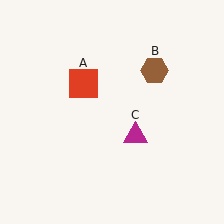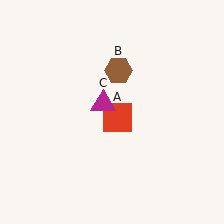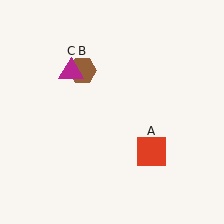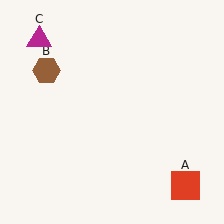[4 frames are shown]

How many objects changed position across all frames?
3 objects changed position: red square (object A), brown hexagon (object B), magenta triangle (object C).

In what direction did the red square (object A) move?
The red square (object A) moved down and to the right.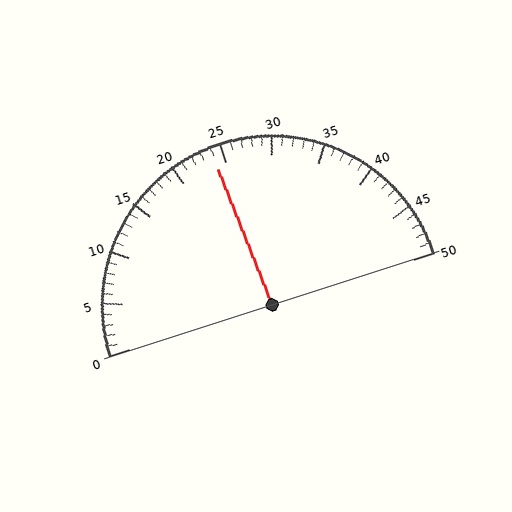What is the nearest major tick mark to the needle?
The nearest major tick mark is 25.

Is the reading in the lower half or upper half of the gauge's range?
The reading is in the lower half of the range (0 to 50).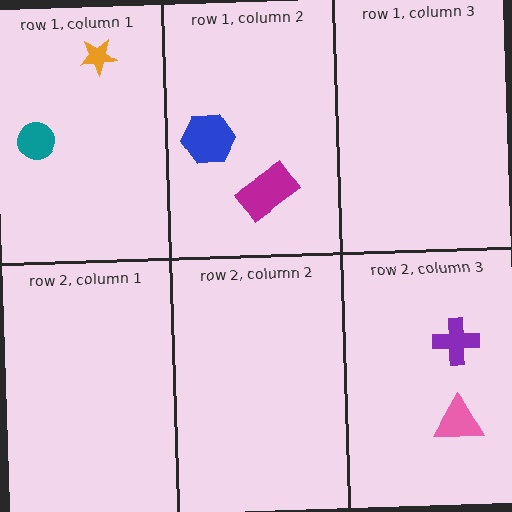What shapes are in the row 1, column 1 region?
The orange star, the teal circle.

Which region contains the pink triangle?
The row 2, column 3 region.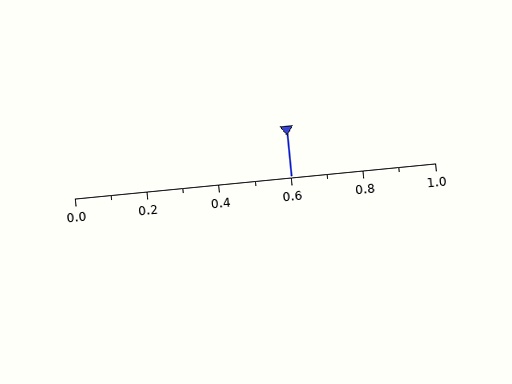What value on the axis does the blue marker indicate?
The marker indicates approximately 0.6.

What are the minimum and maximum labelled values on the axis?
The axis runs from 0.0 to 1.0.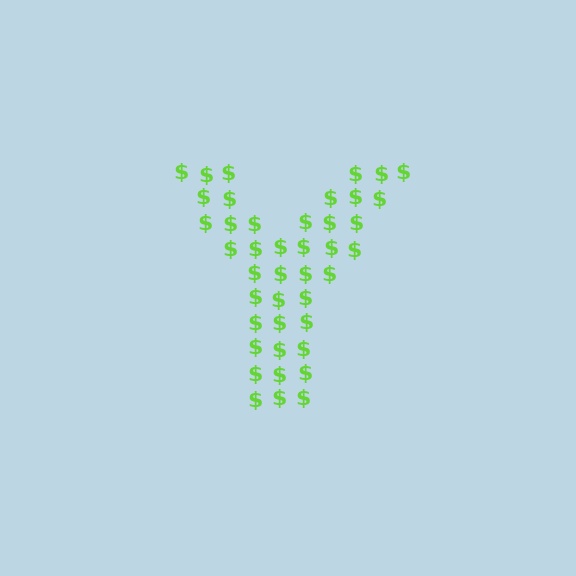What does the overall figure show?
The overall figure shows the letter Y.